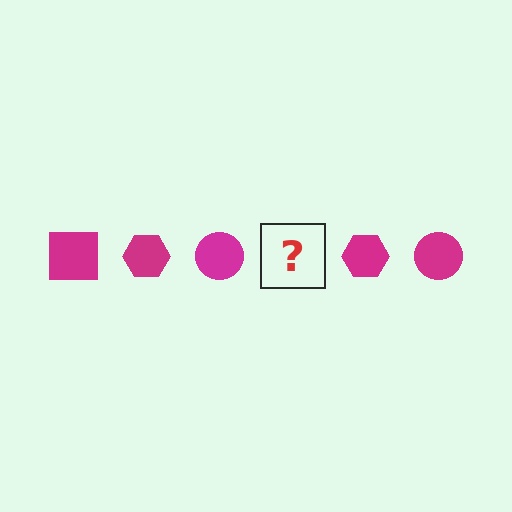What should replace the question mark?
The question mark should be replaced with a magenta square.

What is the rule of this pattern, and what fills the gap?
The rule is that the pattern cycles through square, hexagon, circle shapes in magenta. The gap should be filled with a magenta square.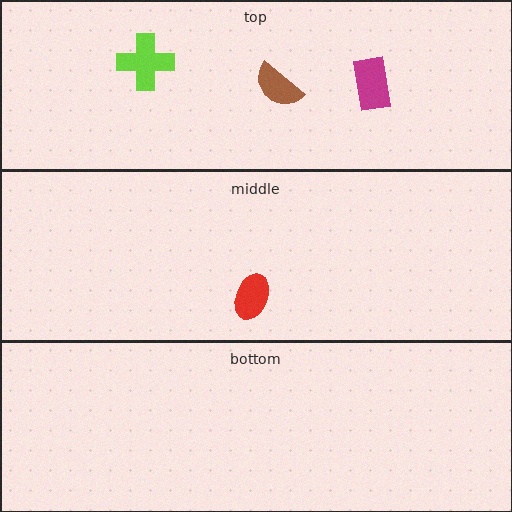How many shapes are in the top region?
3.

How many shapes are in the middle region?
1.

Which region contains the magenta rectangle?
The top region.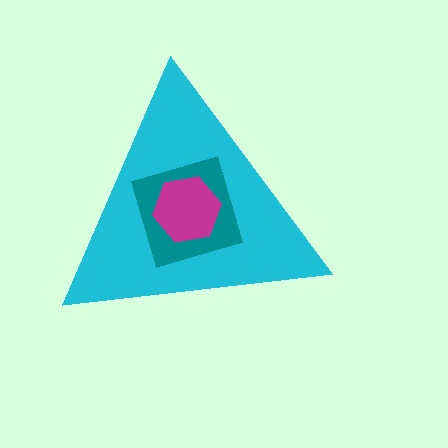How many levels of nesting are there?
3.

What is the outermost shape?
The cyan triangle.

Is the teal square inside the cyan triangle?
Yes.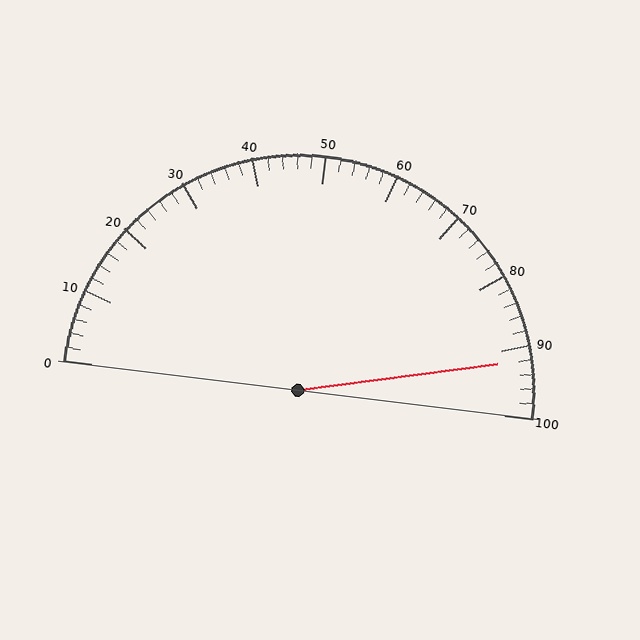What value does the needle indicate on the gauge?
The needle indicates approximately 92.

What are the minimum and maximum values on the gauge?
The gauge ranges from 0 to 100.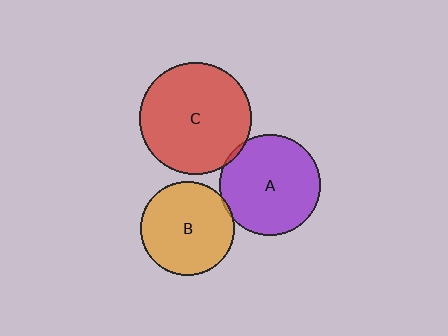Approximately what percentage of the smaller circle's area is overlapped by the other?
Approximately 5%.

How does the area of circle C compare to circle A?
Approximately 1.2 times.